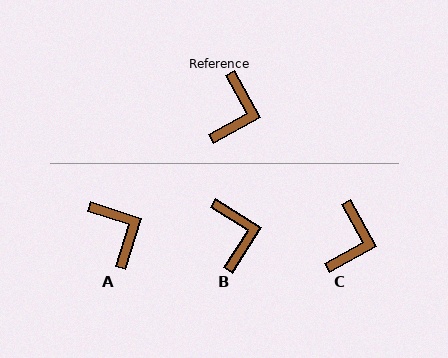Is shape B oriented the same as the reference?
No, it is off by about 28 degrees.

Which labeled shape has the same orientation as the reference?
C.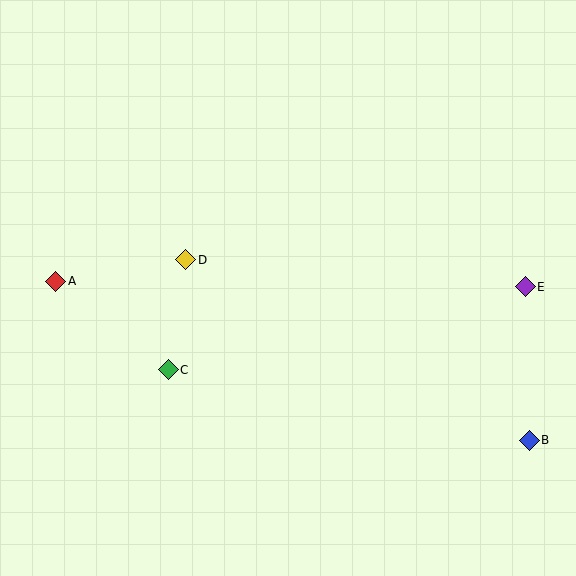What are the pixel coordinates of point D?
Point D is at (186, 260).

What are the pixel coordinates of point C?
Point C is at (168, 370).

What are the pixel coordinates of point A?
Point A is at (56, 281).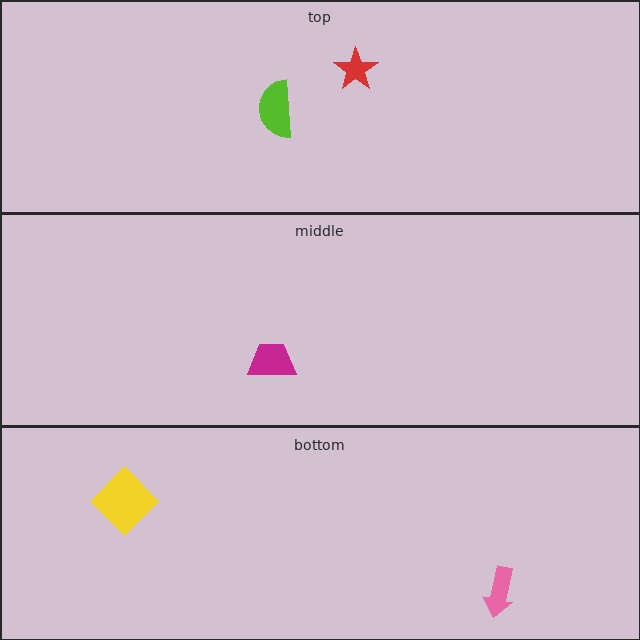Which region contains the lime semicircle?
The top region.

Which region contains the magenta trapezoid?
The middle region.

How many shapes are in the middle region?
1.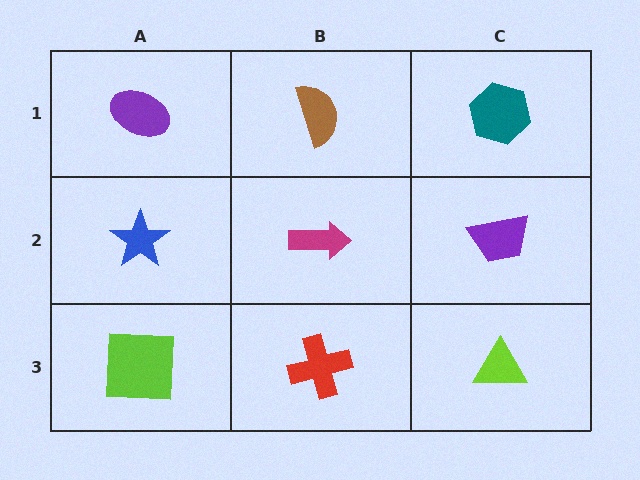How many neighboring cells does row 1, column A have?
2.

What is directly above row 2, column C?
A teal hexagon.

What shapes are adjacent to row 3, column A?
A blue star (row 2, column A), a red cross (row 3, column B).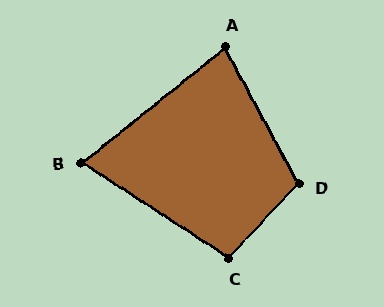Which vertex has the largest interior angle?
D, at approximately 108 degrees.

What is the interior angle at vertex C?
Approximately 100 degrees (obtuse).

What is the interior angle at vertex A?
Approximately 80 degrees (acute).